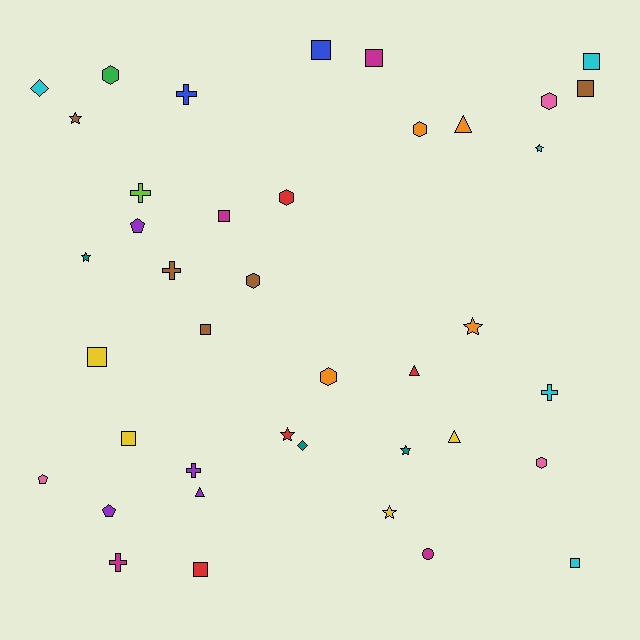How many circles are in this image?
There is 1 circle.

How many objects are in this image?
There are 40 objects.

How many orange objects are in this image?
There are 4 orange objects.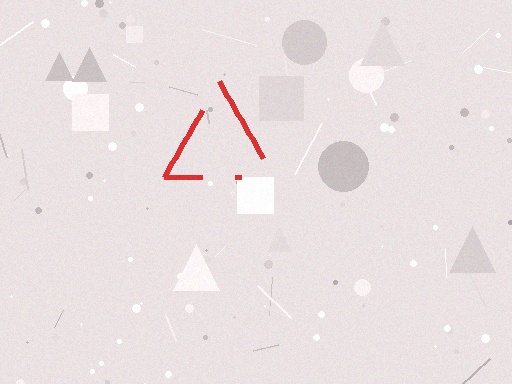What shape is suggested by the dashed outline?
The dashed outline suggests a triangle.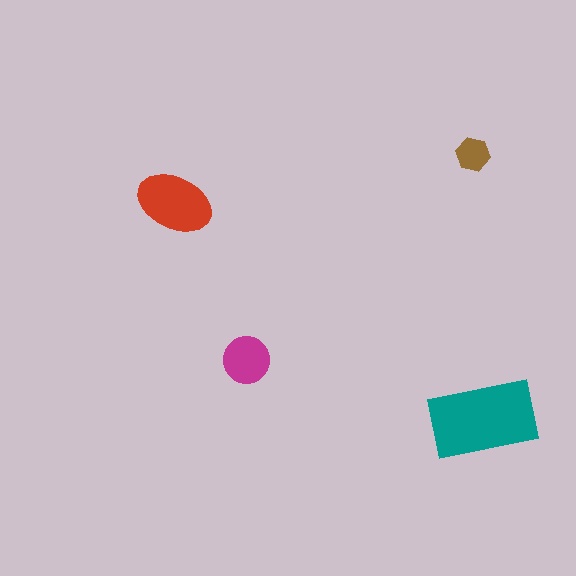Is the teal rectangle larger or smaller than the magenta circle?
Larger.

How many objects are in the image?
There are 4 objects in the image.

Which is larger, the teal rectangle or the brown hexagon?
The teal rectangle.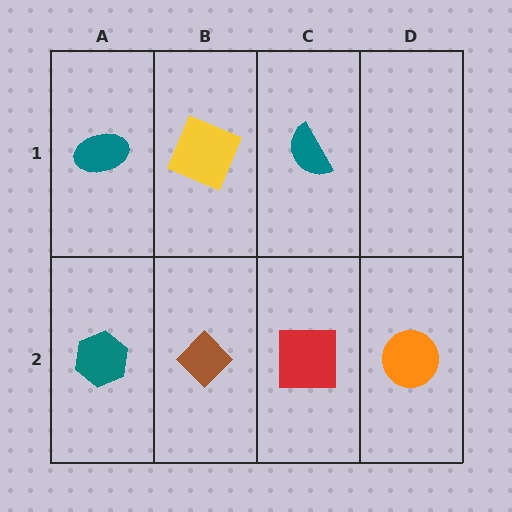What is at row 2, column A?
A teal hexagon.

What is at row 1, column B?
A yellow square.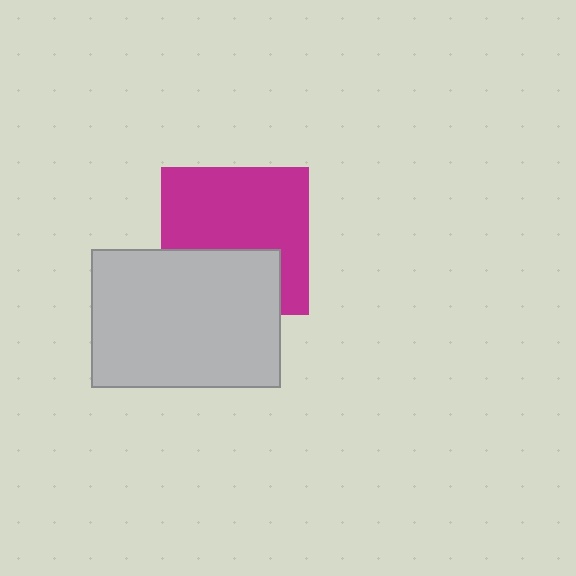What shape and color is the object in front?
The object in front is a light gray rectangle.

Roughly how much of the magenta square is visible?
About half of it is visible (roughly 64%).